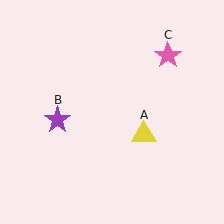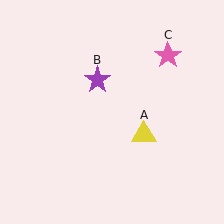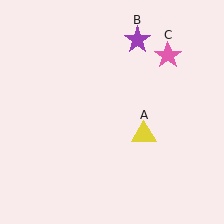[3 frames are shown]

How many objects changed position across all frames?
1 object changed position: purple star (object B).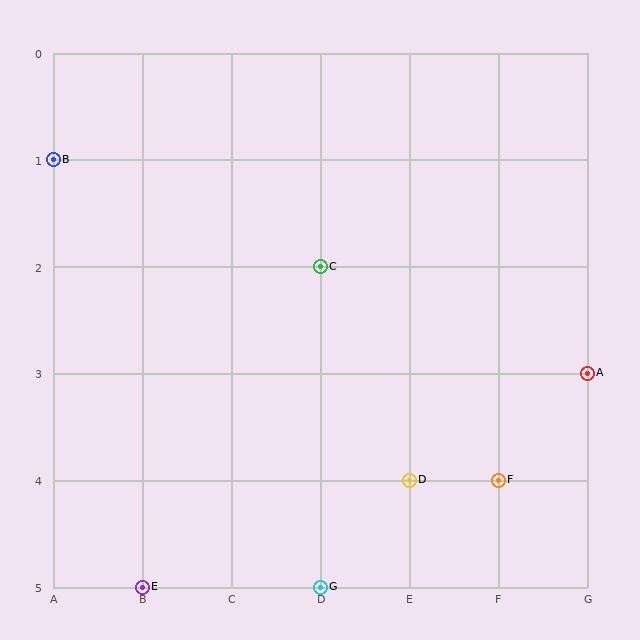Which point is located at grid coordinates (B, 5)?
Point E is at (B, 5).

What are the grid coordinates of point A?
Point A is at grid coordinates (G, 3).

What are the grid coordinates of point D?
Point D is at grid coordinates (E, 4).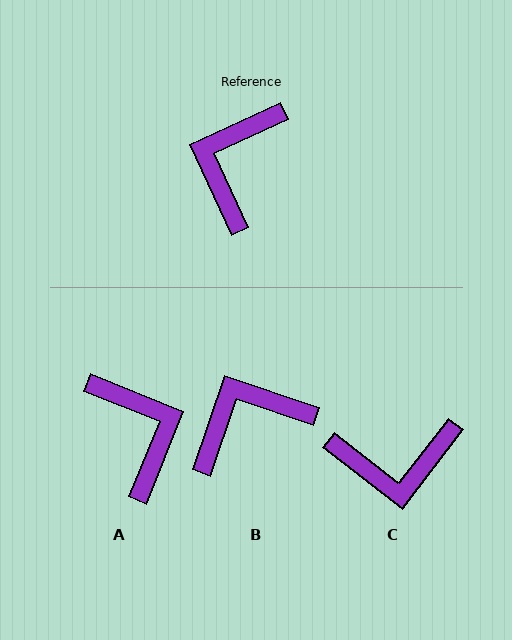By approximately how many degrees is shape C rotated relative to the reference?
Approximately 118 degrees counter-clockwise.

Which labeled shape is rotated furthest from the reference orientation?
A, about 137 degrees away.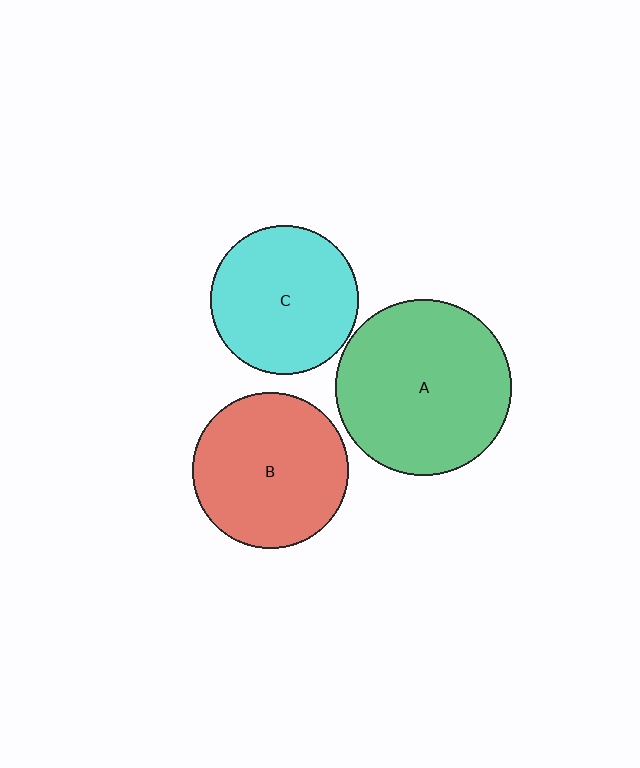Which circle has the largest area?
Circle A (green).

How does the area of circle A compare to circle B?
Approximately 1.3 times.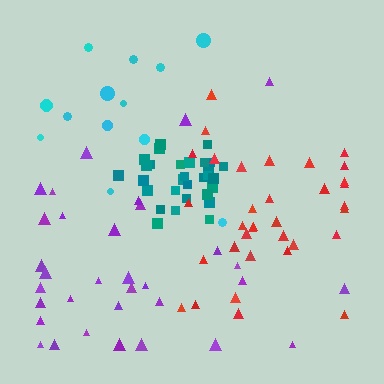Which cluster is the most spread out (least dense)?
Cyan.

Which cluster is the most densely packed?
Teal.